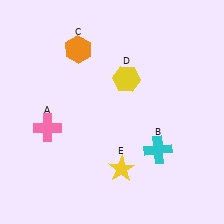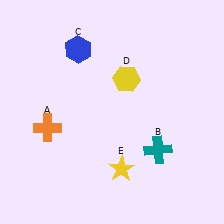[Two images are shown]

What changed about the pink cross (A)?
In Image 1, A is pink. In Image 2, it changed to orange.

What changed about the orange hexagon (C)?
In Image 1, C is orange. In Image 2, it changed to blue.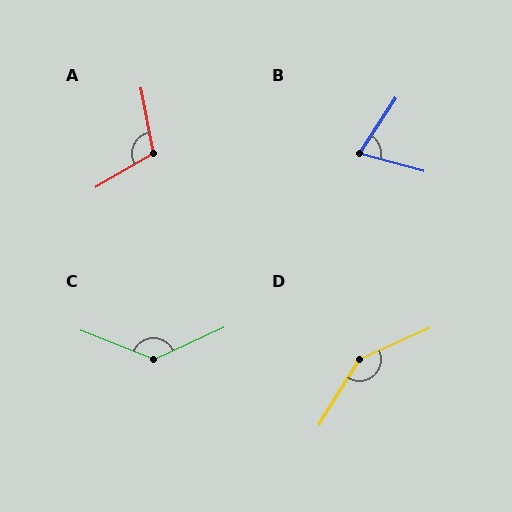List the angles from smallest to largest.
B (72°), A (110°), C (133°), D (146°).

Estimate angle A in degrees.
Approximately 110 degrees.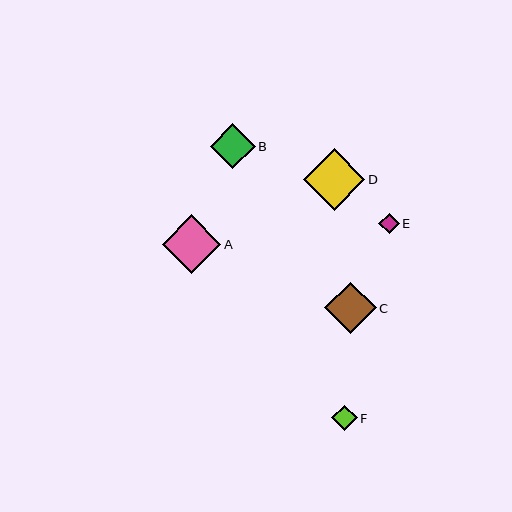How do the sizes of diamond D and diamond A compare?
Diamond D and diamond A are approximately the same size.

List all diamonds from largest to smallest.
From largest to smallest: D, A, C, B, F, E.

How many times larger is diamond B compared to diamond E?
Diamond B is approximately 2.2 times the size of diamond E.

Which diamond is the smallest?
Diamond E is the smallest with a size of approximately 20 pixels.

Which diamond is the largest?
Diamond D is the largest with a size of approximately 62 pixels.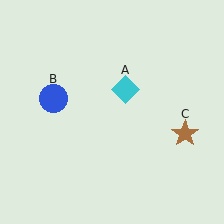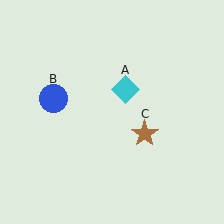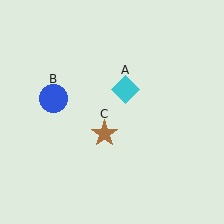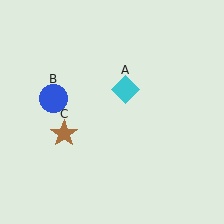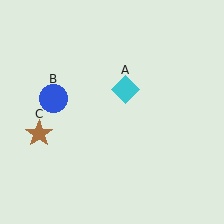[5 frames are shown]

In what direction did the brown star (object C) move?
The brown star (object C) moved left.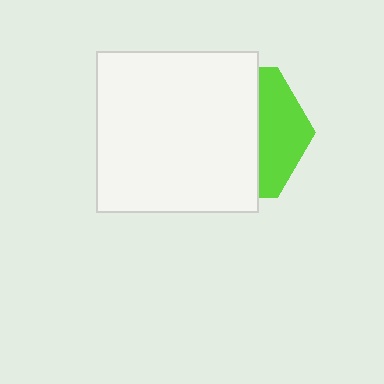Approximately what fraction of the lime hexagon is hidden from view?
Roughly 67% of the lime hexagon is hidden behind the white square.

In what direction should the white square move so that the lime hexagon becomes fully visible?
The white square should move left. That is the shortest direction to clear the overlap and leave the lime hexagon fully visible.